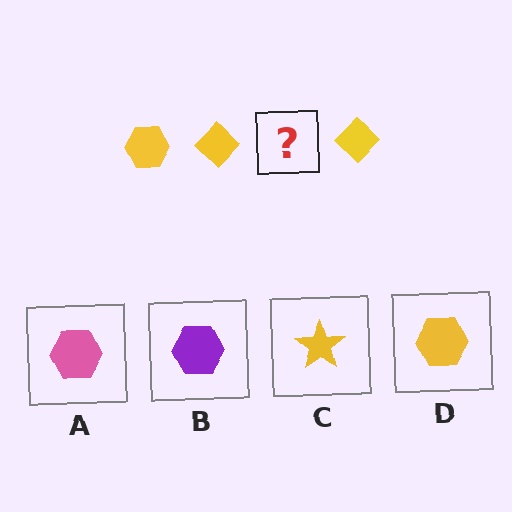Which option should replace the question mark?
Option D.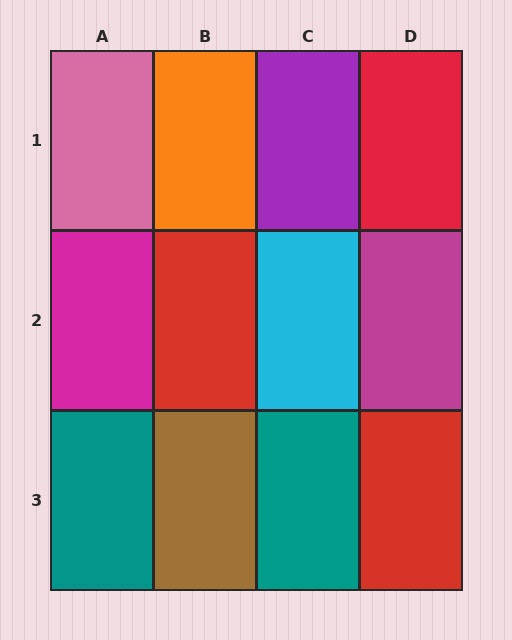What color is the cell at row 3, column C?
Teal.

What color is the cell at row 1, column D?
Red.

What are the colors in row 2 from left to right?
Magenta, red, cyan, magenta.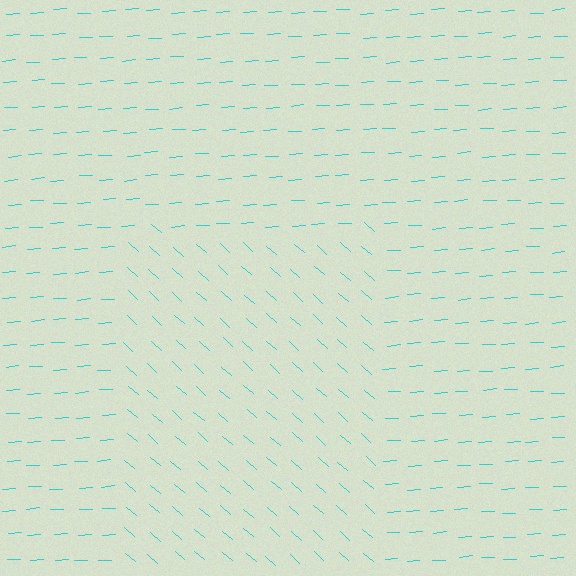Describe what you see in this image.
The image is filled with small cyan line segments. A rectangle region in the image has lines oriented differently from the surrounding lines, creating a visible texture boundary.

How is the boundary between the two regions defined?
The boundary is defined purely by a change in line orientation (approximately 45 degrees difference). All lines are the same color and thickness.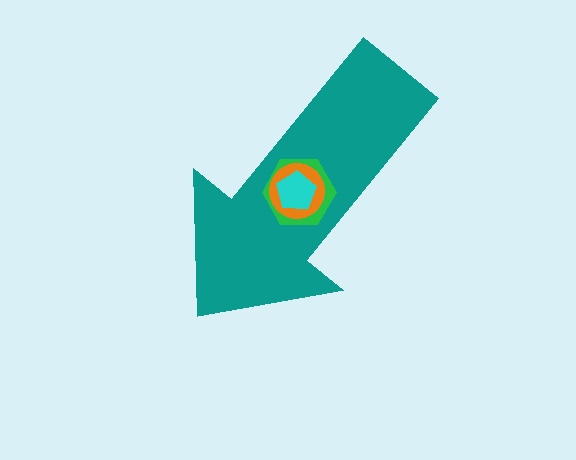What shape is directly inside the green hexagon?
The orange circle.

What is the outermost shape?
The teal arrow.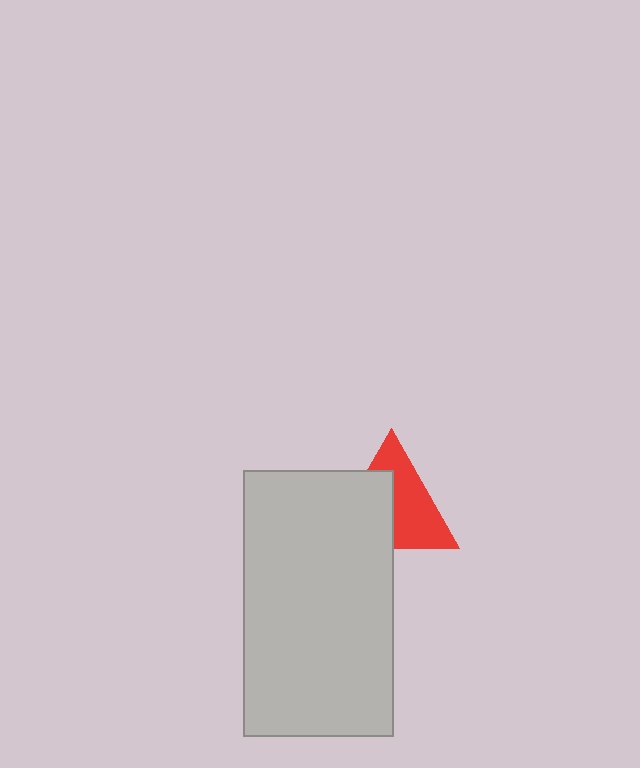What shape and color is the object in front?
The object in front is a light gray rectangle.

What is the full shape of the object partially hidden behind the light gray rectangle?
The partially hidden object is a red triangle.